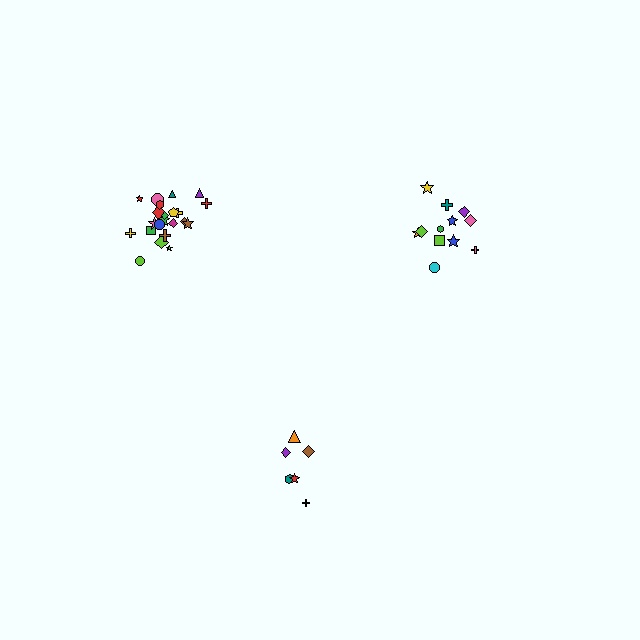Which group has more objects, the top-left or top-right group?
The top-left group.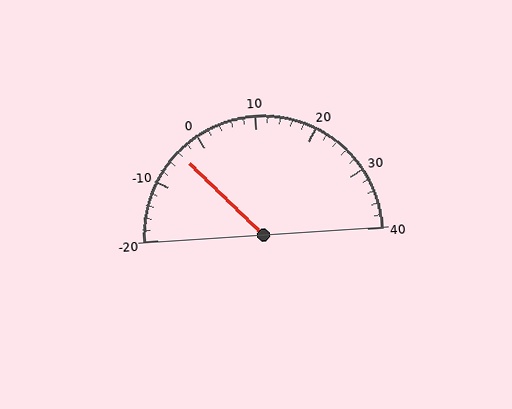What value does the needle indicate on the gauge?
The needle indicates approximately -4.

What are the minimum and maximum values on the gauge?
The gauge ranges from -20 to 40.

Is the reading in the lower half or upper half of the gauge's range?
The reading is in the lower half of the range (-20 to 40).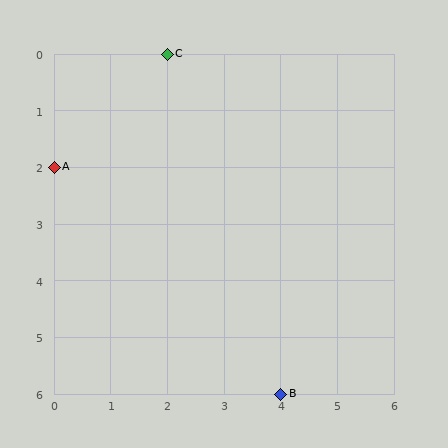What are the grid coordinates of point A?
Point A is at grid coordinates (0, 2).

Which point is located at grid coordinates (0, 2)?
Point A is at (0, 2).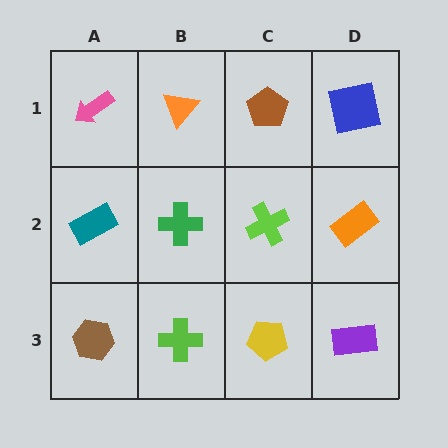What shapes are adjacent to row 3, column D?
An orange rectangle (row 2, column D), a yellow pentagon (row 3, column C).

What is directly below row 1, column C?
A lime cross.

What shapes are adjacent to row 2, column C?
A brown pentagon (row 1, column C), a yellow pentagon (row 3, column C), a green cross (row 2, column B), an orange rectangle (row 2, column D).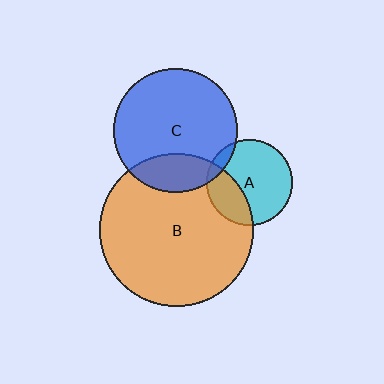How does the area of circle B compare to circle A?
Approximately 3.2 times.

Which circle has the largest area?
Circle B (orange).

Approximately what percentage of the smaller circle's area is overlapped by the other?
Approximately 10%.